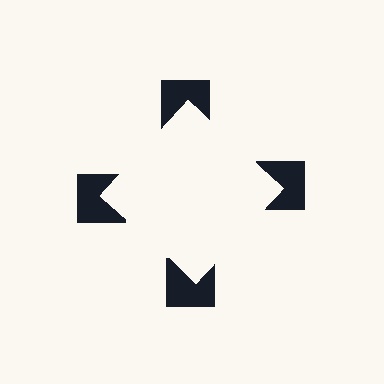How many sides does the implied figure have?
4 sides.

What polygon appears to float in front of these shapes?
An illusory square — its edges are inferred from the aligned wedge cuts in the notched squares, not physically drawn.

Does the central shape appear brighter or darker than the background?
It typically appears slightly brighter than the background, even though no actual brightness change is drawn.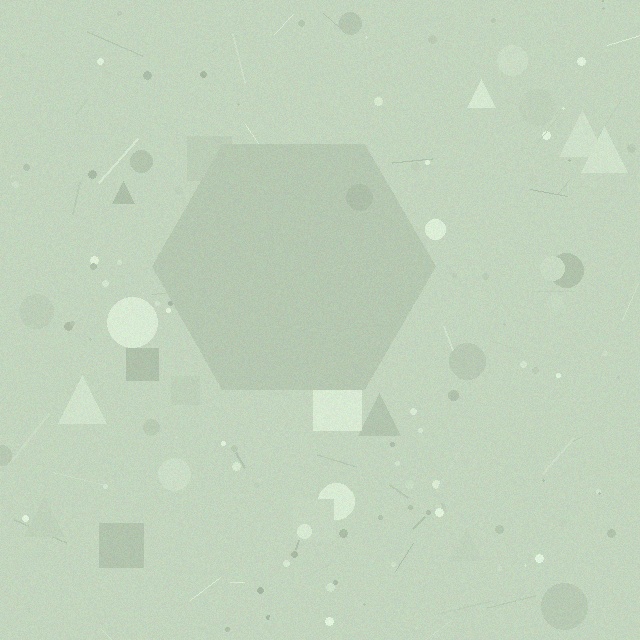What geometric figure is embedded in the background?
A hexagon is embedded in the background.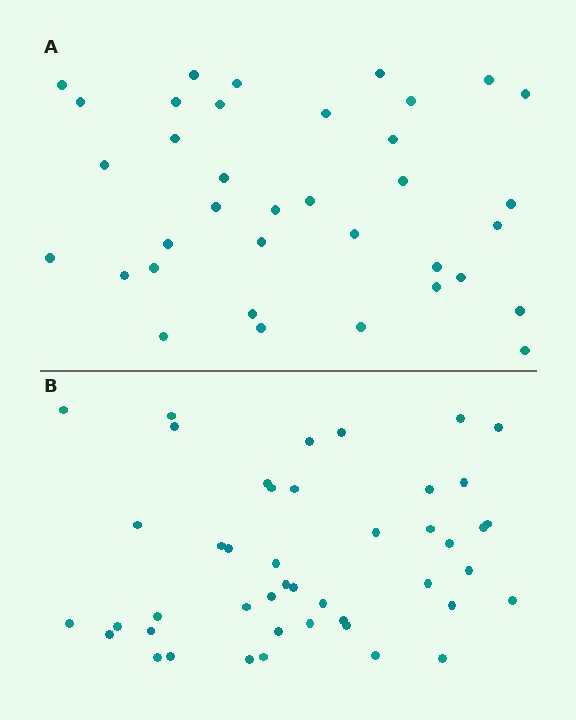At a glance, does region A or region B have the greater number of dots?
Region B (the bottom region) has more dots.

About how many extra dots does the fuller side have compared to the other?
Region B has roughly 8 or so more dots than region A.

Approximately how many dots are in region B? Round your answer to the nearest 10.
About 40 dots. (The exact count is 45, which rounds to 40.)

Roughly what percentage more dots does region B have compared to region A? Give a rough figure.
About 25% more.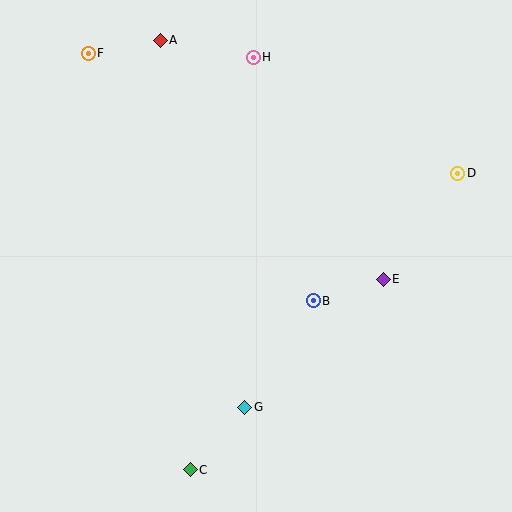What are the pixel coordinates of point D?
Point D is at (458, 173).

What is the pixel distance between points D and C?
The distance between D and C is 400 pixels.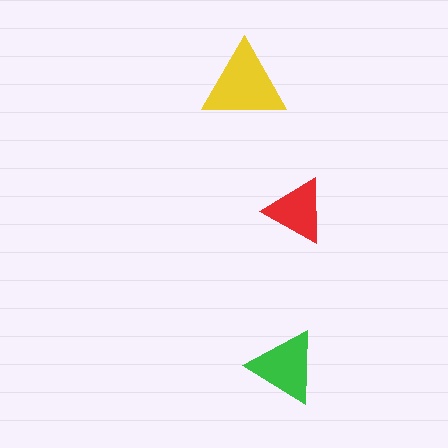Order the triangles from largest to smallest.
the yellow one, the green one, the red one.